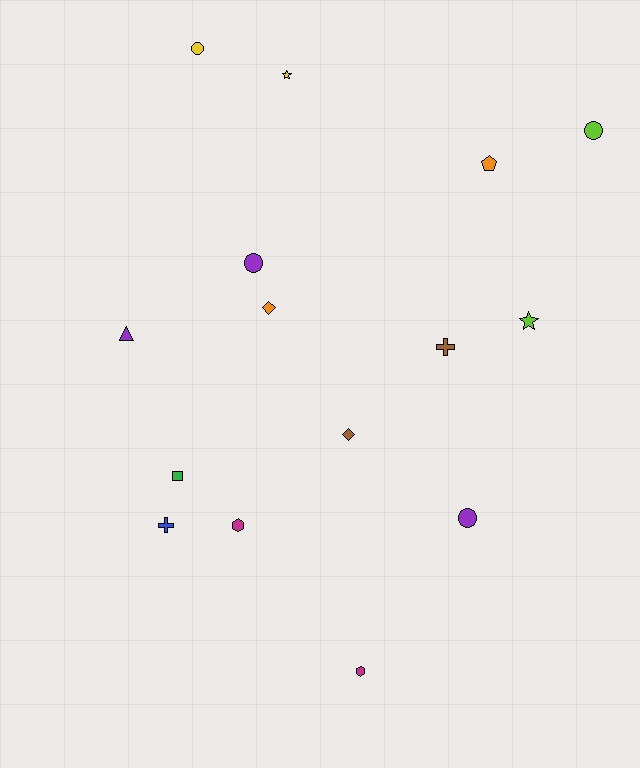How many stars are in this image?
There are 2 stars.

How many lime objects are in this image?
There are 2 lime objects.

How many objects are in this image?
There are 15 objects.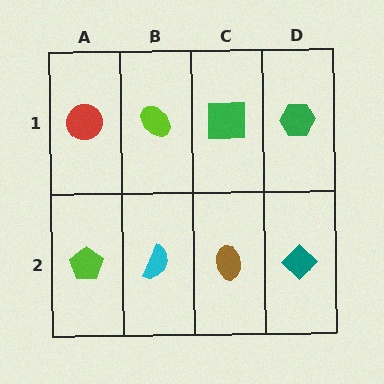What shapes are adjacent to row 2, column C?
A green square (row 1, column C), a cyan semicircle (row 2, column B), a teal diamond (row 2, column D).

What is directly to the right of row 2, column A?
A cyan semicircle.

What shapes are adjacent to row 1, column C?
A brown ellipse (row 2, column C), a lime ellipse (row 1, column B), a green hexagon (row 1, column D).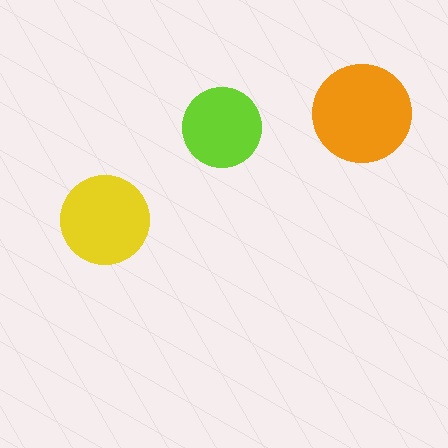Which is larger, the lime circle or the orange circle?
The orange one.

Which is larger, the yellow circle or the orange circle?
The orange one.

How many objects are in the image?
There are 3 objects in the image.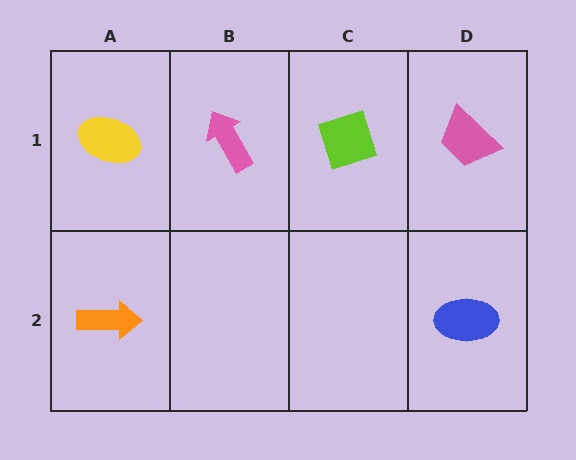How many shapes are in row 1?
4 shapes.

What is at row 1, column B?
A pink arrow.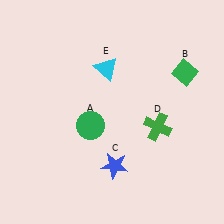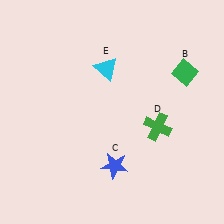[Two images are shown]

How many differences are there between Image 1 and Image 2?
There is 1 difference between the two images.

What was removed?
The green circle (A) was removed in Image 2.